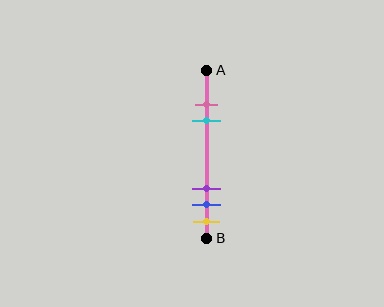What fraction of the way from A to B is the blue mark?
The blue mark is approximately 80% (0.8) of the way from A to B.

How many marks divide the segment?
There are 5 marks dividing the segment.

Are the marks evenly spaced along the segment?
No, the marks are not evenly spaced.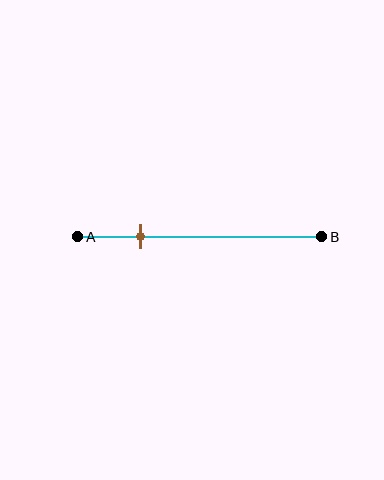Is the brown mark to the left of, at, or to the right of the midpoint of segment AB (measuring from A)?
The brown mark is to the left of the midpoint of segment AB.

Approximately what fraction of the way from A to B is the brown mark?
The brown mark is approximately 25% of the way from A to B.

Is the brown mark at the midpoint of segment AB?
No, the mark is at about 25% from A, not at the 50% midpoint.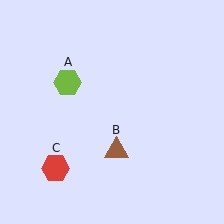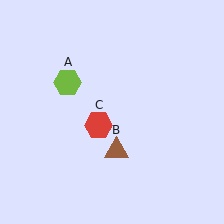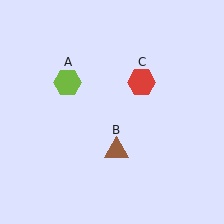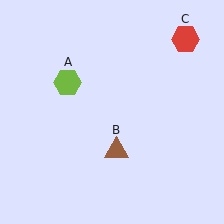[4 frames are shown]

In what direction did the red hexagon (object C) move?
The red hexagon (object C) moved up and to the right.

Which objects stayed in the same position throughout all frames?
Lime hexagon (object A) and brown triangle (object B) remained stationary.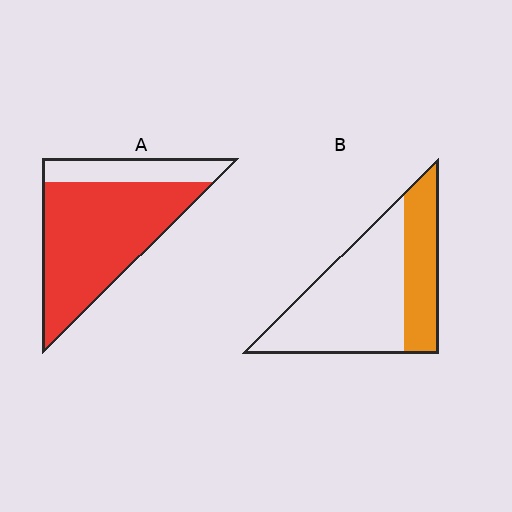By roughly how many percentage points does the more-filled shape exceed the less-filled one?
By roughly 45 percentage points (A over B).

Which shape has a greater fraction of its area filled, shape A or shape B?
Shape A.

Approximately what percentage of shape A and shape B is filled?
A is approximately 75% and B is approximately 30%.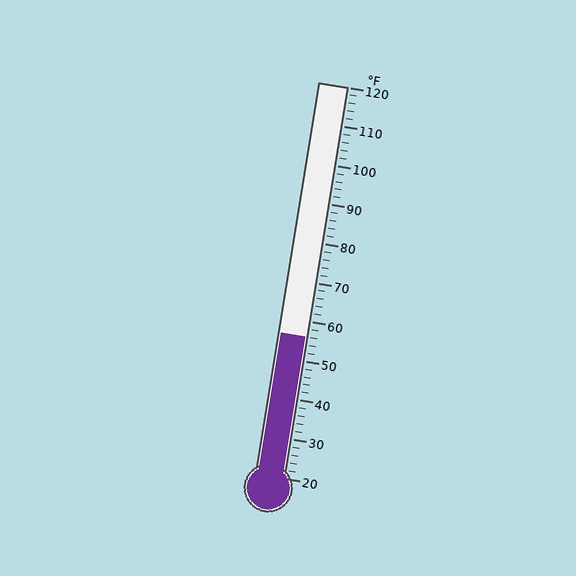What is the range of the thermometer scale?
The thermometer scale ranges from 20°F to 120°F.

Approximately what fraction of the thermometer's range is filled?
The thermometer is filled to approximately 35% of its range.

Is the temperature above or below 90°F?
The temperature is below 90°F.